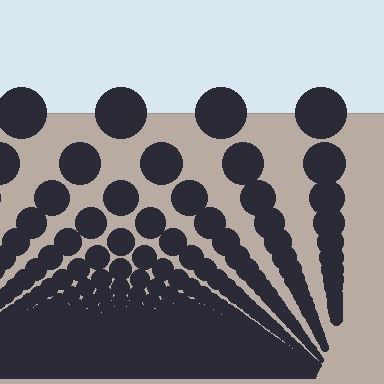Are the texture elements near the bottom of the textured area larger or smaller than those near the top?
Smaller. The gradient is inverted — elements near the bottom are smaller and denser.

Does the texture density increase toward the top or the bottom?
Density increases toward the bottom.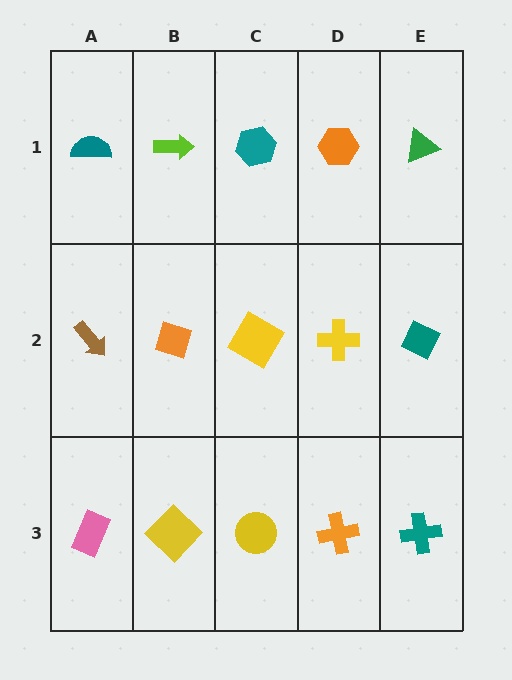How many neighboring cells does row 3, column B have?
3.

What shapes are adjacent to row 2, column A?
A teal semicircle (row 1, column A), a pink rectangle (row 3, column A), an orange diamond (row 2, column B).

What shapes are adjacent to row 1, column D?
A yellow cross (row 2, column D), a teal hexagon (row 1, column C), a green triangle (row 1, column E).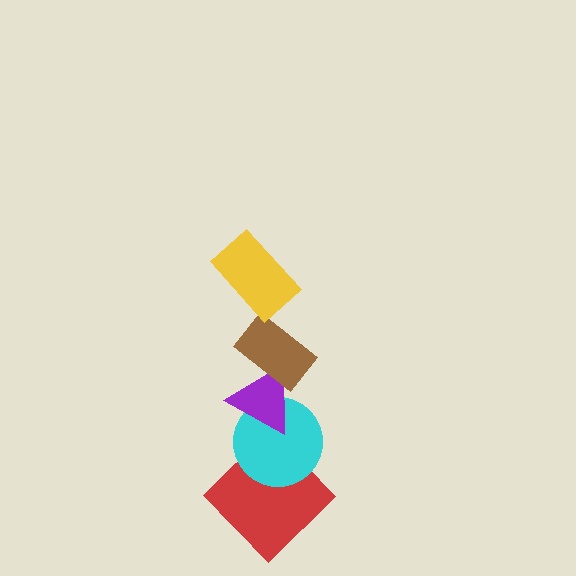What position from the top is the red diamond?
The red diamond is 5th from the top.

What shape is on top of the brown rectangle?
The yellow rectangle is on top of the brown rectangle.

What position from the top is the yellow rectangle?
The yellow rectangle is 1st from the top.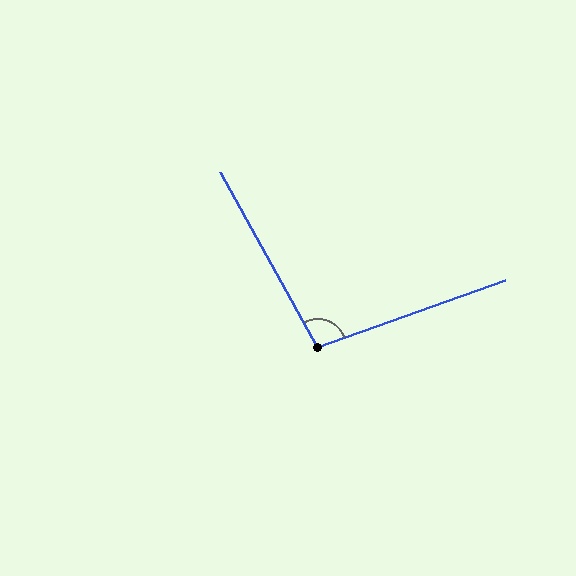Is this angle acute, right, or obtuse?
It is obtuse.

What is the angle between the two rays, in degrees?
Approximately 99 degrees.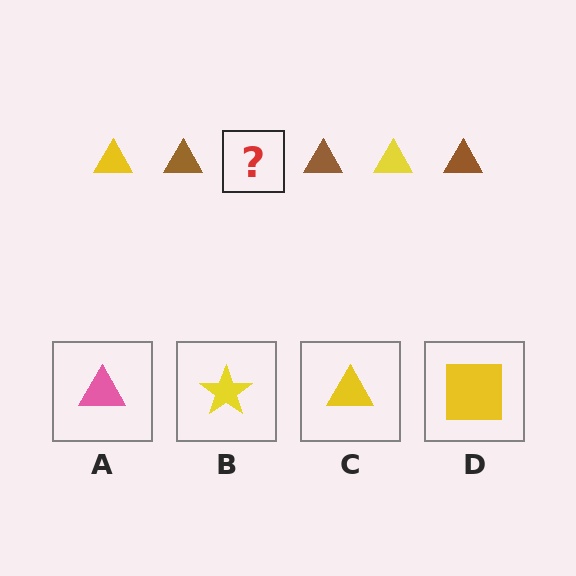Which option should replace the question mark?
Option C.